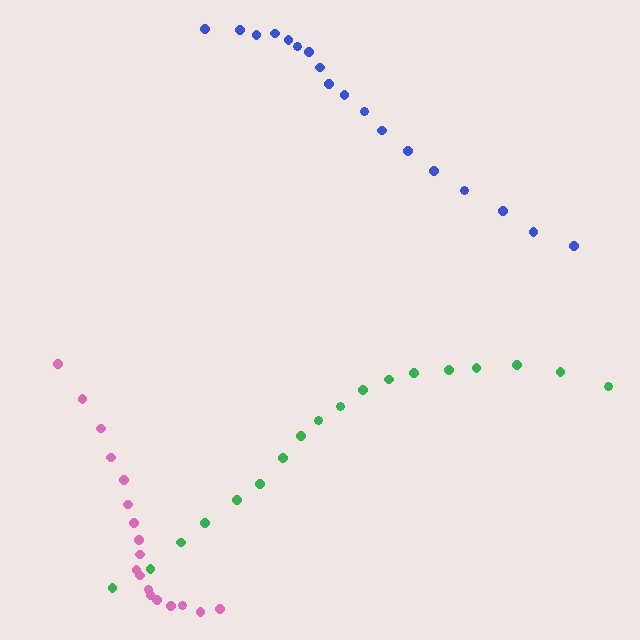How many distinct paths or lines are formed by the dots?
There are 3 distinct paths.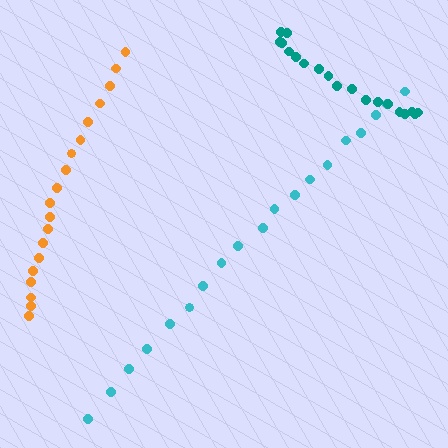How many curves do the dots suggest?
There are 3 distinct paths.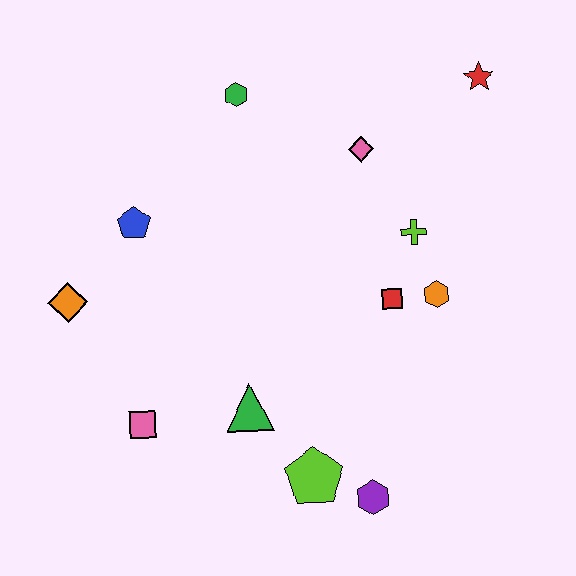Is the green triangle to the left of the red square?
Yes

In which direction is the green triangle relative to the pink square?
The green triangle is to the right of the pink square.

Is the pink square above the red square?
No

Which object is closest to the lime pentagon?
The purple hexagon is closest to the lime pentagon.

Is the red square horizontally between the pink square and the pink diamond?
No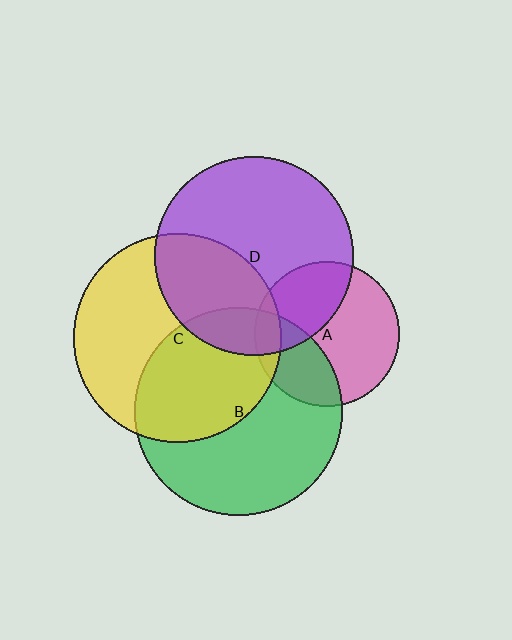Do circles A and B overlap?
Yes.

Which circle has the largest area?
Circle C (yellow).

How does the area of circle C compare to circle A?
Approximately 2.1 times.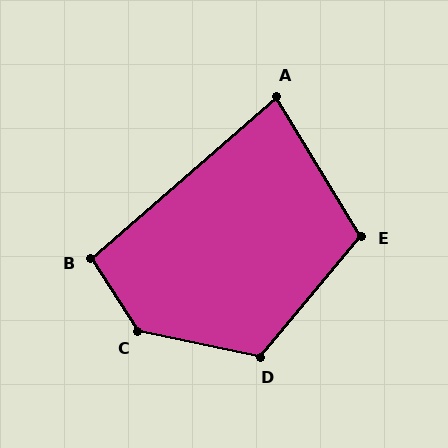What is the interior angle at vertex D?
Approximately 118 degrees (obtuse).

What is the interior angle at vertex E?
Approximately 109 degrees (obtuse).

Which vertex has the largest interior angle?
C, at approximately 134 degrees.